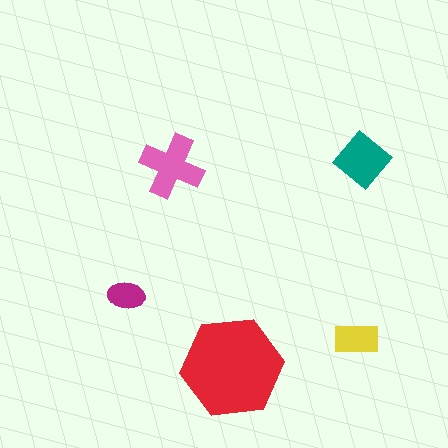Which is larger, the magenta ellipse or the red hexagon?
The red hexagon.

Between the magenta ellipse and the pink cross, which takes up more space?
The pink cross.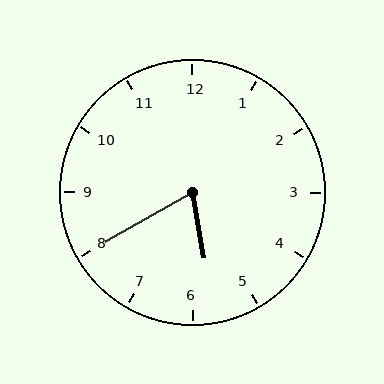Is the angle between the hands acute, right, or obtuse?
It is acute.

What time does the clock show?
5:40.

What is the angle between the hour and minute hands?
Approximately 70 degrees.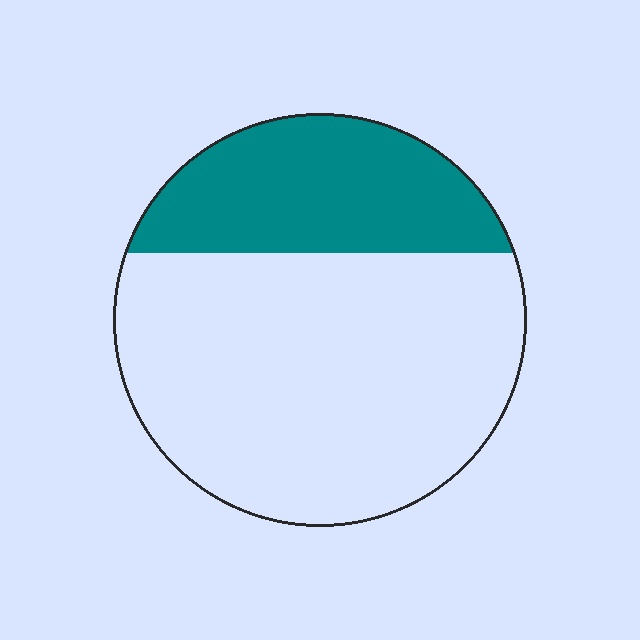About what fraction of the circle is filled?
About one third (1/3).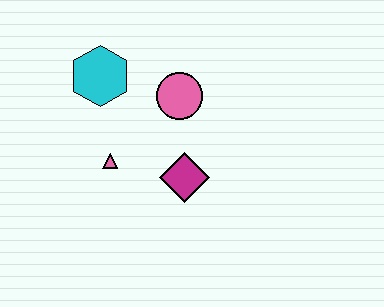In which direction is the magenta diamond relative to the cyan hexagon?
The magenta diamond is below the cyan hexagon.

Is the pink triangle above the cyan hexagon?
No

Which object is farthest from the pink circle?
The pink triangle is farthest from the pink circle.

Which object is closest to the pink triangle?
The magenta diamond is closest to the pink triangle.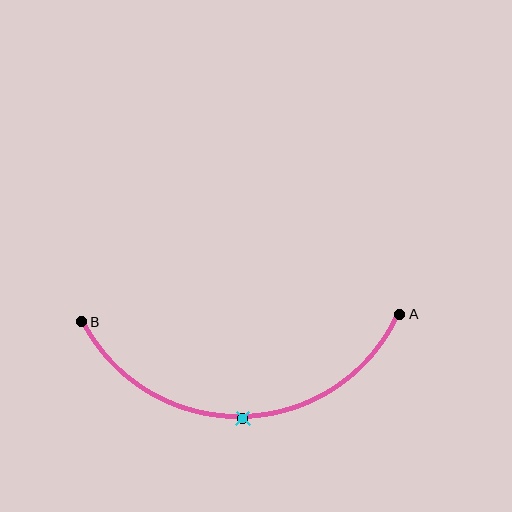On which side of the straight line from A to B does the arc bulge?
The arc bulges below the straight line connecting A and B.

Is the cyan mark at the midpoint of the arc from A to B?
Yes. The cyan mark lies on the arc at equal arc-length from both A and B — it is the arc midpoint.